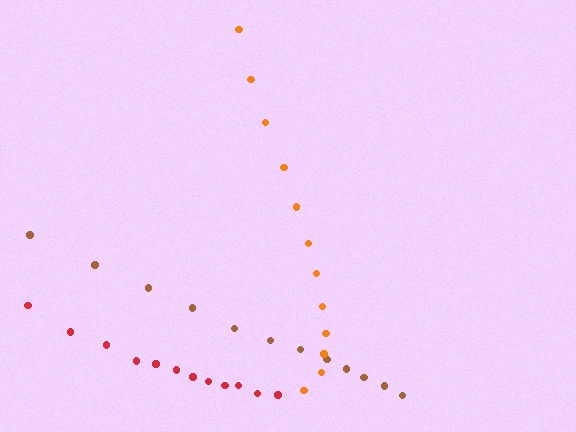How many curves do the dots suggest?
There are 3 distinct paths.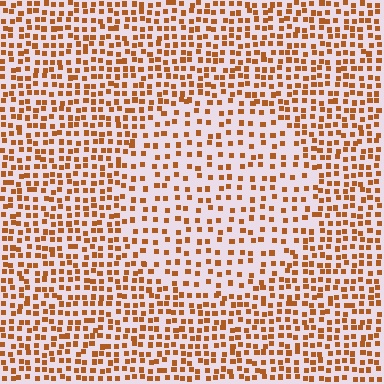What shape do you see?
I see a circle.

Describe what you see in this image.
The image contains small brown elements arranged at two different densities. A circle-shaped region is visible where the elements are less densely packed than the surrounding area.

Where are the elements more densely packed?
The elements are more densely packed outside the circle boundary.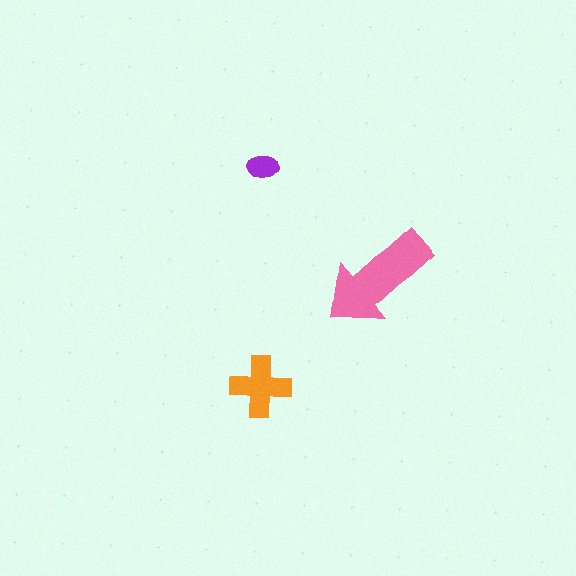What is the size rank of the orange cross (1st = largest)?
2nd.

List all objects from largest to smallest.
The pink arrow, the orange cross, the purple ellipse.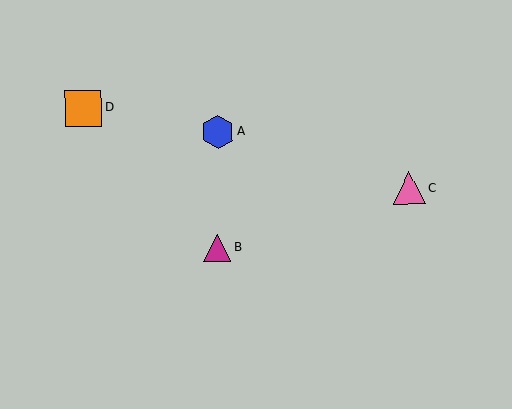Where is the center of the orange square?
The center of the orange square is at (83, 108).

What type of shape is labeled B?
Shape B is a magenta triangle.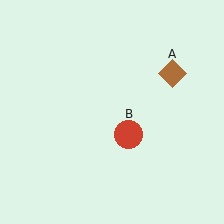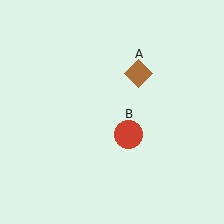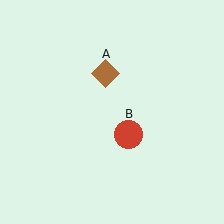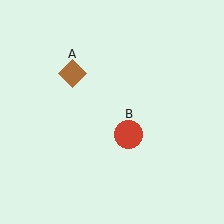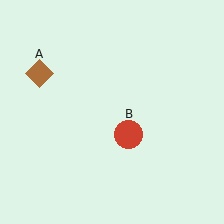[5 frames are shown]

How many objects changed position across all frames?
1 object changed position: brown diamond (object A).